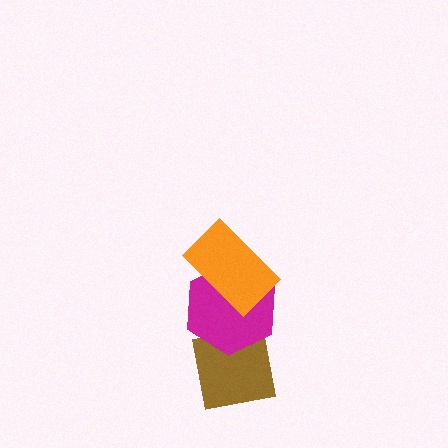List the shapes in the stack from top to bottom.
From top to bottom: the orange rectangle, the magenta hexagon, the brown square.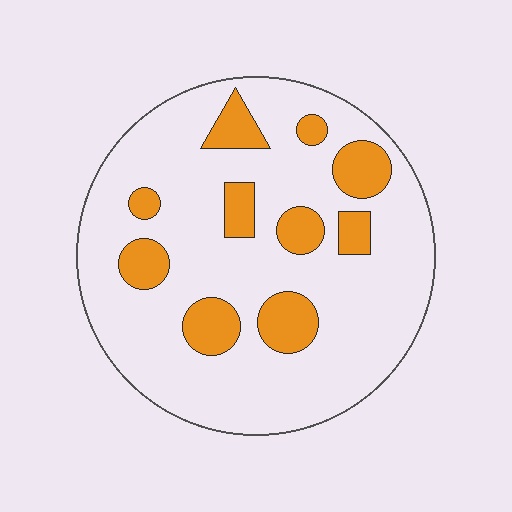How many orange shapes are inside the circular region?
10.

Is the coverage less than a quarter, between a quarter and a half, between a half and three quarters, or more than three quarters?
Less than a quarter.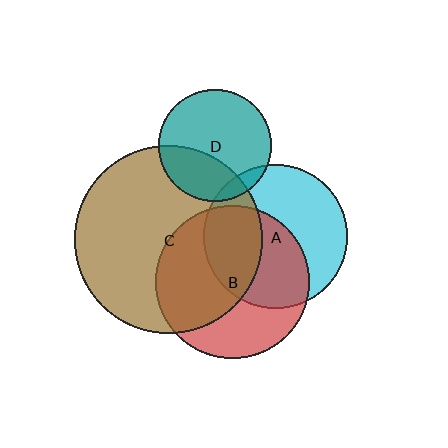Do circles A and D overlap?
Yes.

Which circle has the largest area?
Circle C (brown).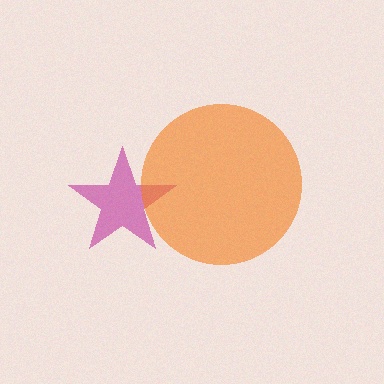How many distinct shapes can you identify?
There are 2 distinct shapes: a magenta star, an orange circle.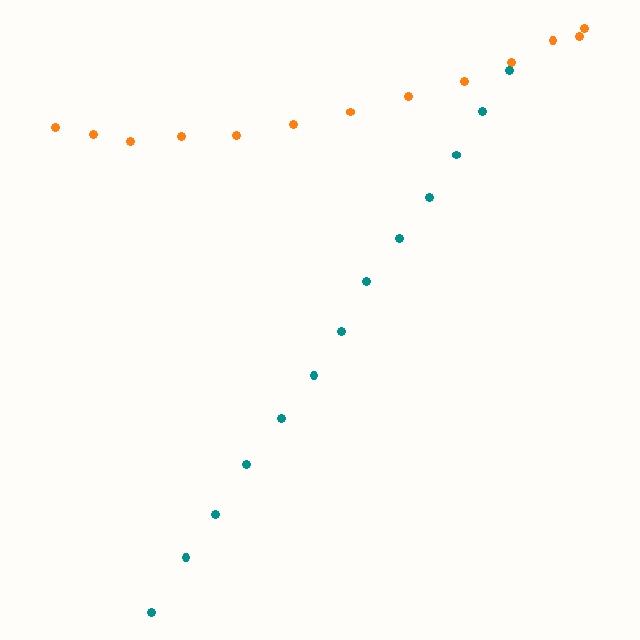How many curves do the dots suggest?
There are 2 distinct paths.